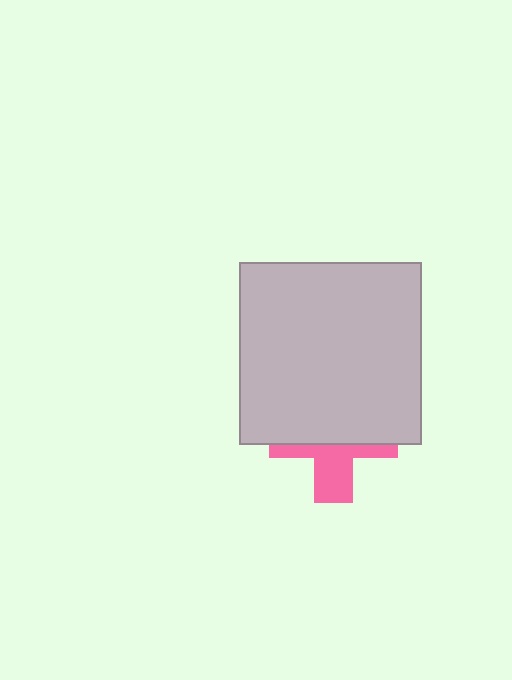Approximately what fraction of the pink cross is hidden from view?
Roughly 61% of the pink cross is hidden behind the light gray square.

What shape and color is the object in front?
The object in front is a light gray square.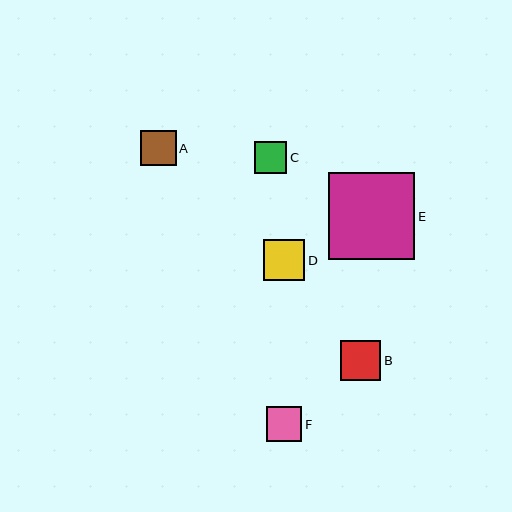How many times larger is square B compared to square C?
Square B is approximately 1.2 times the size of square C.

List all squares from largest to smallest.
From largest to smallest: E, D, B, F, A, C.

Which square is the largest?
Square E is the largest with a size of approximately 87 pixels.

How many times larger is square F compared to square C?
Square F is approximately 1.1 times the size of square C.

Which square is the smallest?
Square C is the smallest with a size of approximately 32 pixels.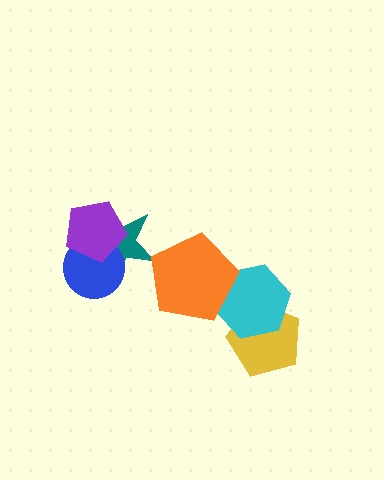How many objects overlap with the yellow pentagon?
1 object overlaps with the yellow pentagon.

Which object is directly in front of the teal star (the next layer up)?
The blue circle is directly in front of the teal star.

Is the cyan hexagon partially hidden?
Yes, it is partially covered by another shape.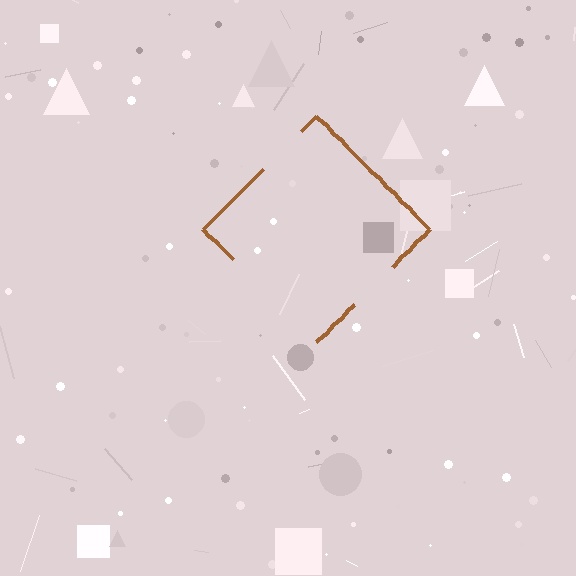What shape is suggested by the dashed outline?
The dashed outline suggests a diamond.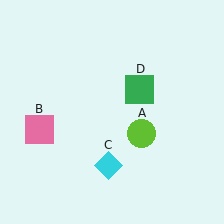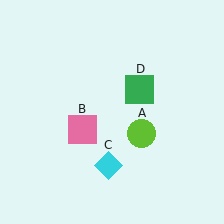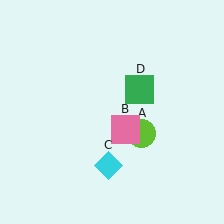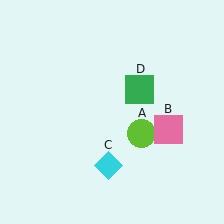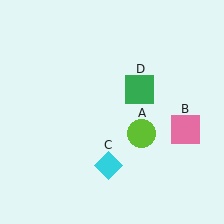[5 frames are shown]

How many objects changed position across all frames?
1 object changed position: pink square (object B).